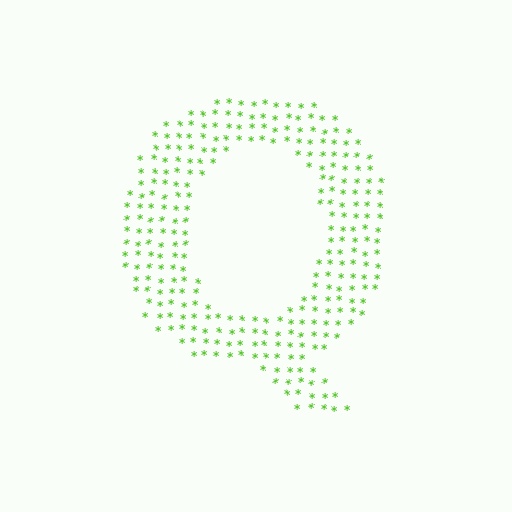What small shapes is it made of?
It is made of small asterisks.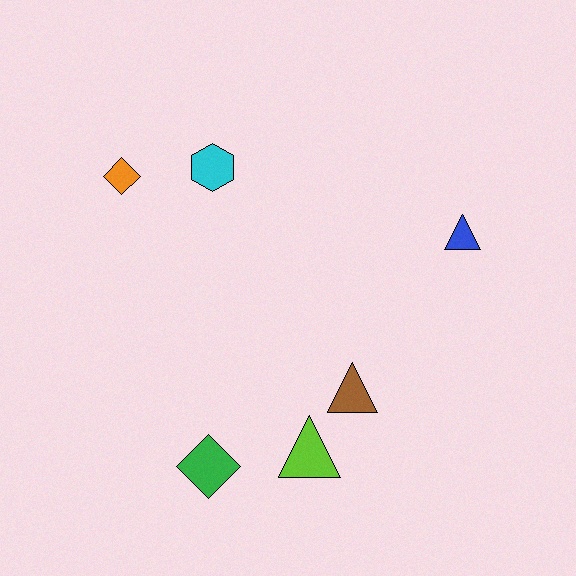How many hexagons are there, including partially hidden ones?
There is 1 hexagon.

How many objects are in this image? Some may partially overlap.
There are 6 objects.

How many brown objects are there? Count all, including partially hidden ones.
There is 1 brown object.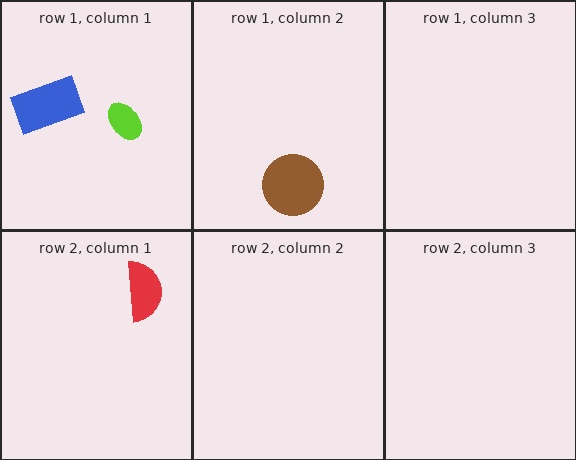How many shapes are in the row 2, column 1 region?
1.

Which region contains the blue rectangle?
The row 1, column 1 region.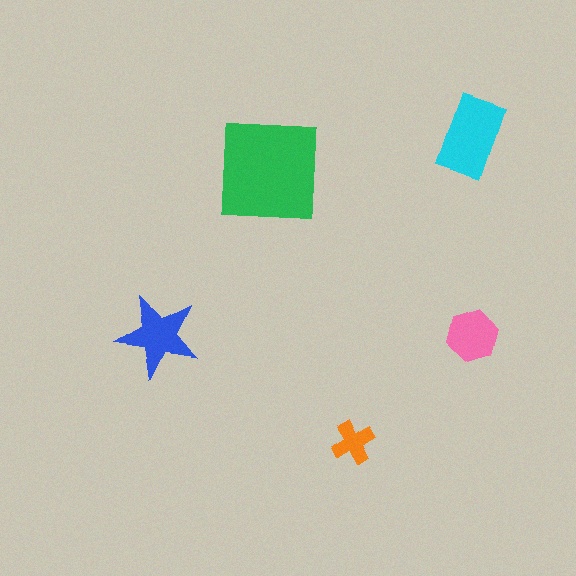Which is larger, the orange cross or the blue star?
The blue star.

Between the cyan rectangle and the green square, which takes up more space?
The green square.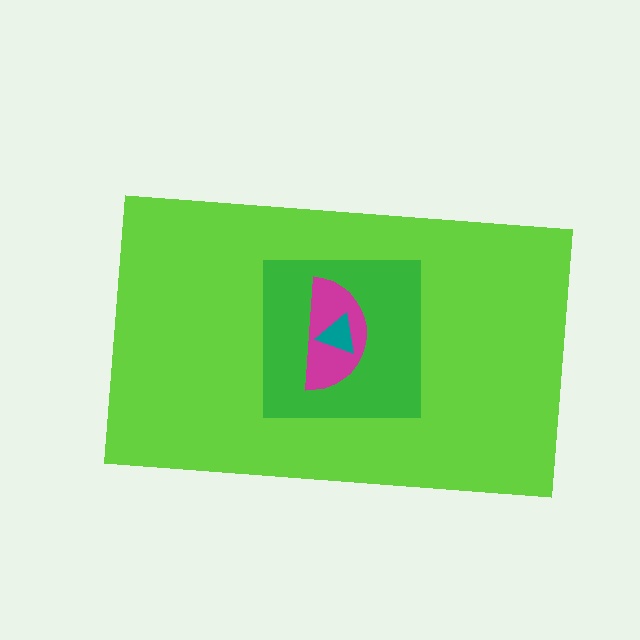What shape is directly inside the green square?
The magenta semicircle.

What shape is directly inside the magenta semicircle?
The teal triangle.